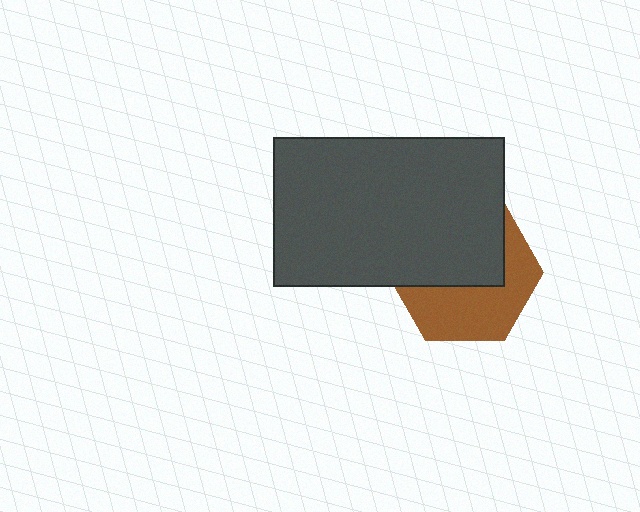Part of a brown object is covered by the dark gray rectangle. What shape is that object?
It is a hexagon.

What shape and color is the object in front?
The object in front is a dark gray rectangle.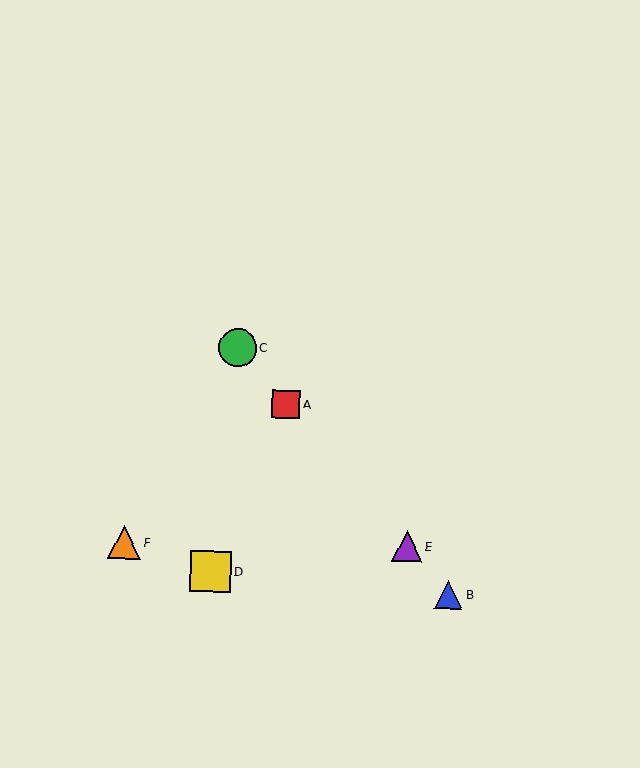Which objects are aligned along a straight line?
Objects A, B, C, E are aligned along a straight line.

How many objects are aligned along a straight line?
4 objects (A, B, C, E) are aligned along a straight line.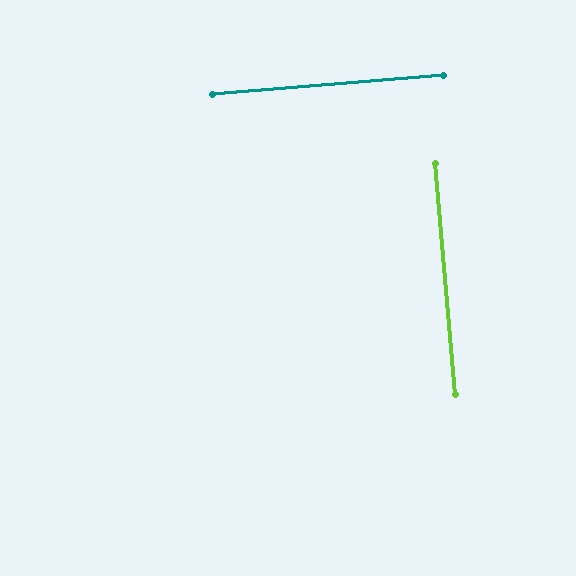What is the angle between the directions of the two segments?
Approximately 90 degrees.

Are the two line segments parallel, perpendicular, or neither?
Perpendicular — they meet at approximately 90°.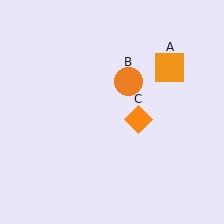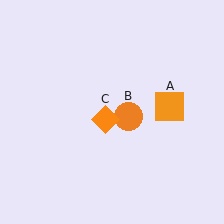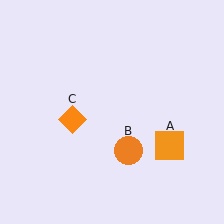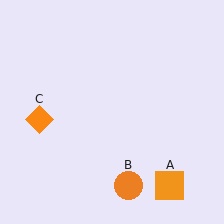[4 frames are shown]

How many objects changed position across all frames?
3 objects changed position: orange square (object A), orange circle (object B), orange diamond (object C).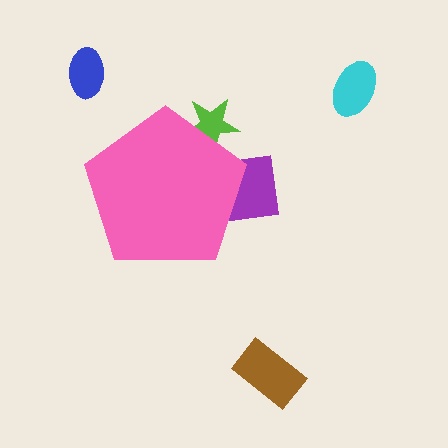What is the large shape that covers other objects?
A pink pentagon.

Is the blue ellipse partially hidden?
No, the blue ellipse is fully visible.